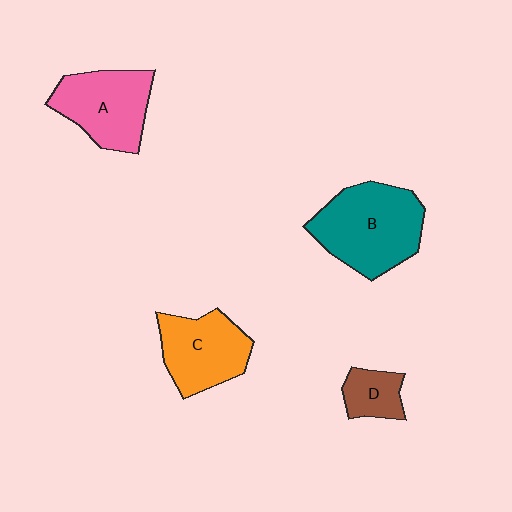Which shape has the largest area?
Shape B (teal).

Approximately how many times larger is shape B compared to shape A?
Approximately 1.3 times.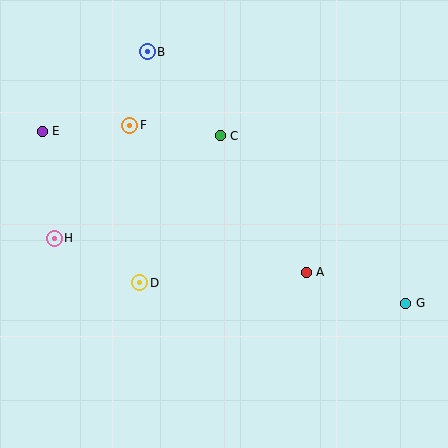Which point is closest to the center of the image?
Point C at (220, 136) is closest to the center.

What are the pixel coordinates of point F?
Point F is at (130, 125).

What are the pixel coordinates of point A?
Point A is at (306, 272).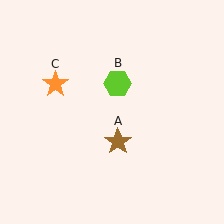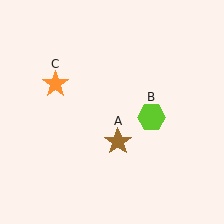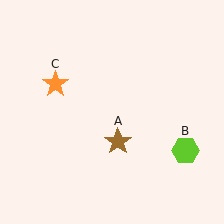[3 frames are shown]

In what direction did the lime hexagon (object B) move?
The lime hexagon (object B) moved down and to the right.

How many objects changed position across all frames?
1 object changed position: lime hexagon (object B).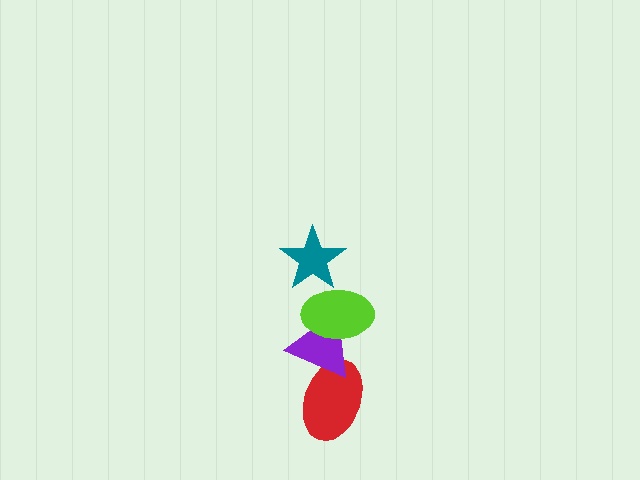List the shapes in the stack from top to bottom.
From top to bottom: the teal star, the lime ellipse, the purple triangle, the red ellipse.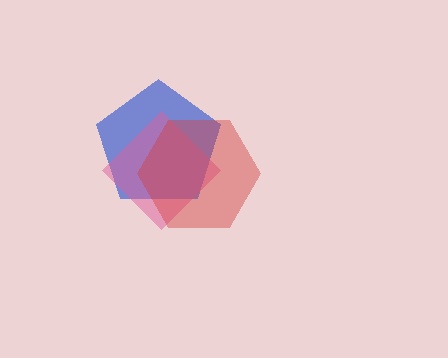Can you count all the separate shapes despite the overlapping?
Yes, there are 3 separate shapes.